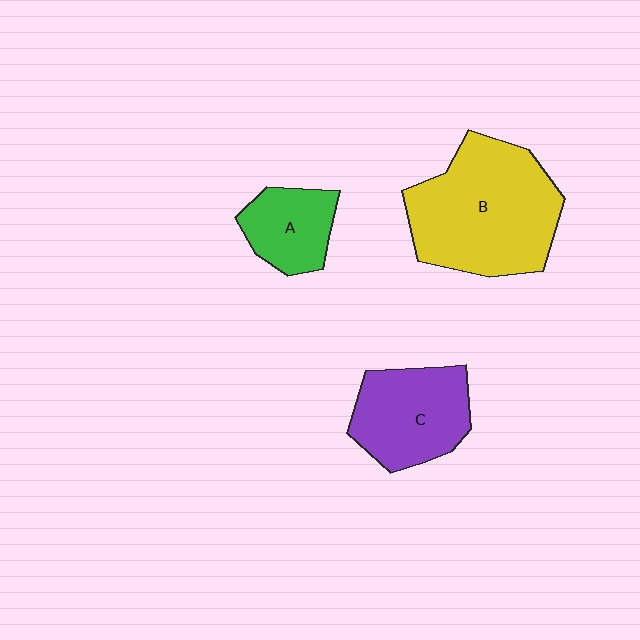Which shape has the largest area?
Shape B (yellow).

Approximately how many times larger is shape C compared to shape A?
Approximately 1.5 times.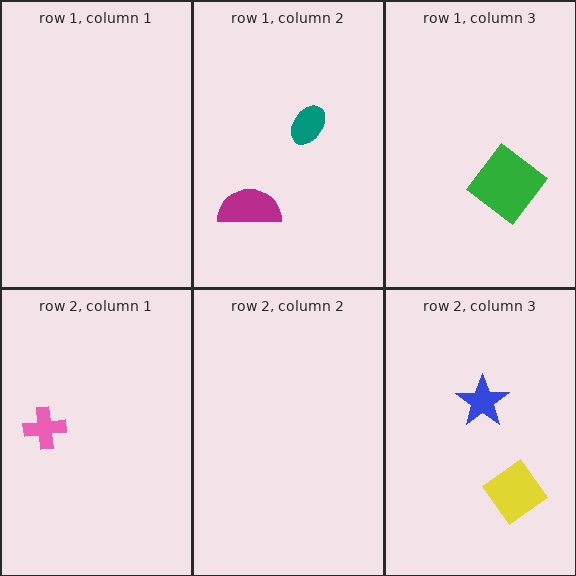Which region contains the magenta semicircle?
The row 1, column 2 region.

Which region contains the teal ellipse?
The row 1, column 2 region.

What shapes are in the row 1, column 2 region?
The teal ellipse, the magenta semicircle.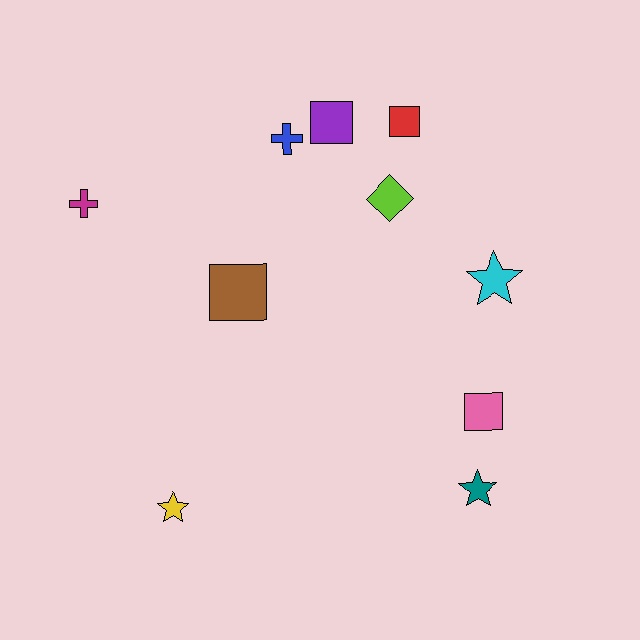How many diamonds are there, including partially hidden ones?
There is 1 diamond.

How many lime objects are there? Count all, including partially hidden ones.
There is 1 lime object.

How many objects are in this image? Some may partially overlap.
There are 10 objects.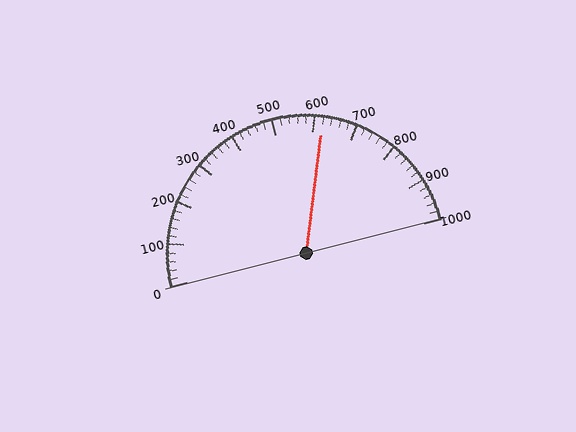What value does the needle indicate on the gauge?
The needle indicates approximately 620.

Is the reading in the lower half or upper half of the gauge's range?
The reading is in the upper half of the range (0 to 1000).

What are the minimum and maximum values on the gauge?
The gauge ranges from 0 to 1000.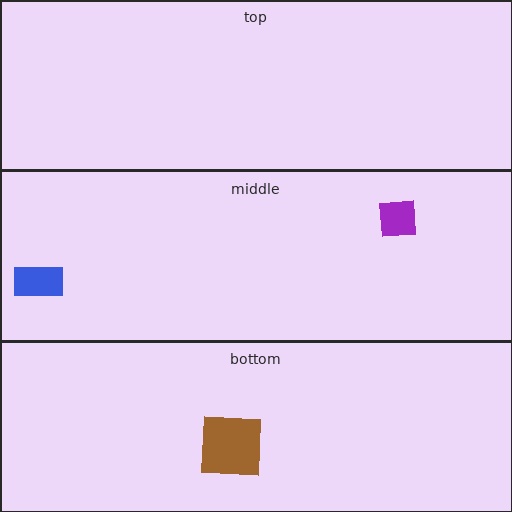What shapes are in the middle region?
The blue rectangle, the purple square.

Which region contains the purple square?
The middle region.